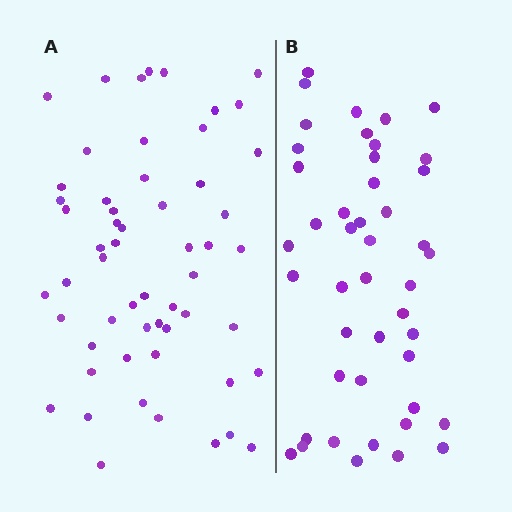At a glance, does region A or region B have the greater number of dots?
Region A (the left region) has more dots.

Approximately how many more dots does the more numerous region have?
Region A has roughly 12 or so more dots than region B.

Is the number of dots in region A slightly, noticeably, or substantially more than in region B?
Region A has only slightly more — the two regions are fairly close. The ratio is roughly 1.2 to 1.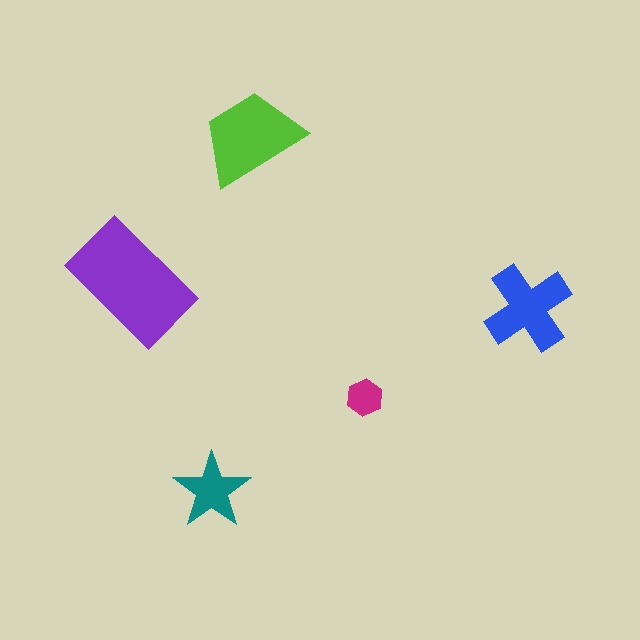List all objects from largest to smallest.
The purple rectangle, the lime trapezoid, the blue cross, the teal star, the magenta hexagon.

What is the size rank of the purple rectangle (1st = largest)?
1st.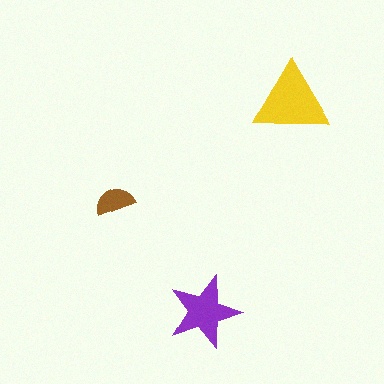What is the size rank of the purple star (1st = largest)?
2nd.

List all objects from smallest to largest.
The brown semicircle, the purple star, the yellow triangle.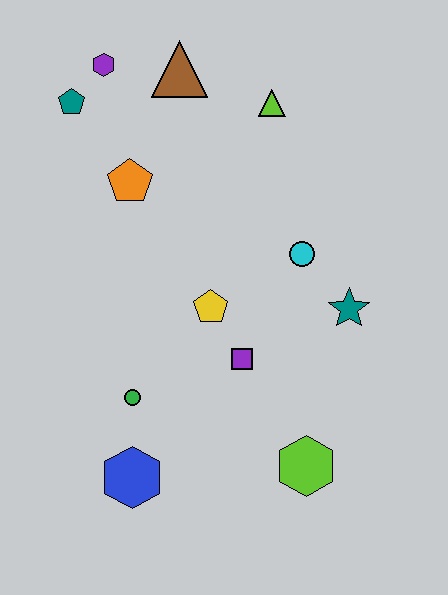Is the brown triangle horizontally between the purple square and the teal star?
No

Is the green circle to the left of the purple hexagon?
No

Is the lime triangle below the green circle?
No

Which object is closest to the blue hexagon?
The green circle is closest to the blue hexagon.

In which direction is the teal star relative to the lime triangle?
The teal star is below the lime triangle.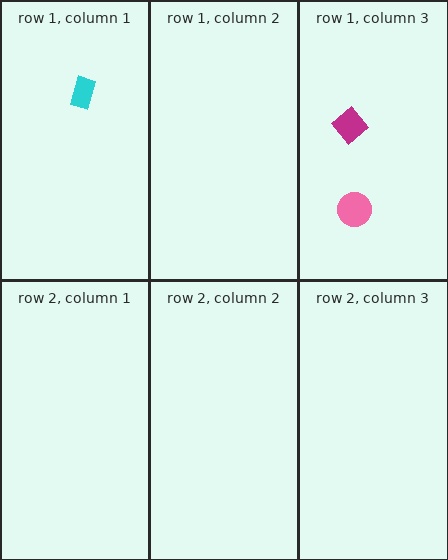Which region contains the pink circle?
The row 1, column 3 region.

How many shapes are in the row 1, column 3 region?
2.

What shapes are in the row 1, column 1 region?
The cyan rectangle.